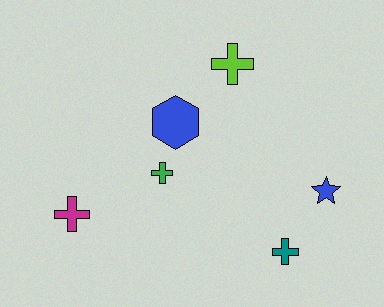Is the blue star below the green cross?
Yes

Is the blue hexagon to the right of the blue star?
No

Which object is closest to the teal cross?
The blue star is closest to the teal cross.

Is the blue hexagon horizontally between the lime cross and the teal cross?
No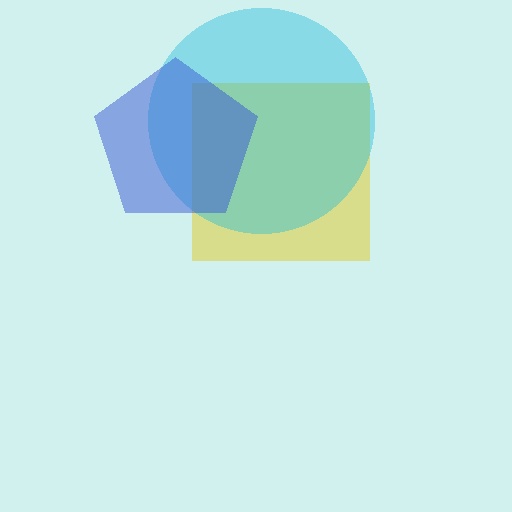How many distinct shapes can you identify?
There are 3 distinct shapes: a yellow square, a cyan circle, a blue pentagon.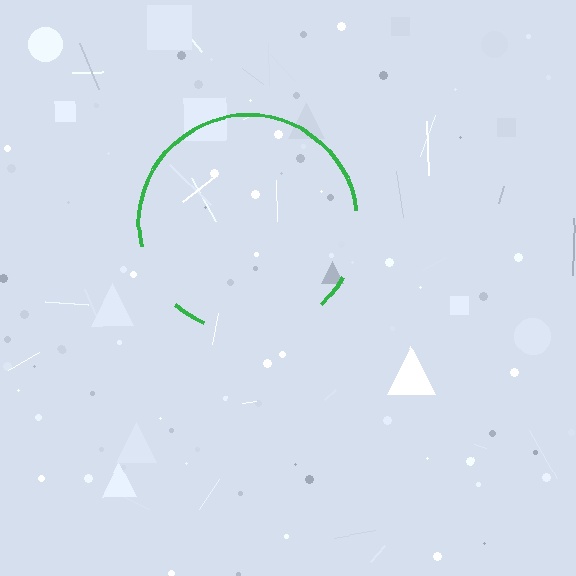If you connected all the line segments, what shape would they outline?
They would outline a circle.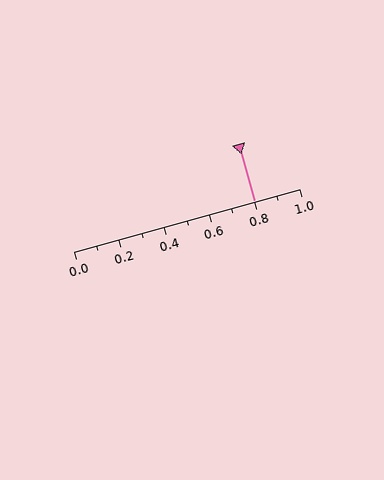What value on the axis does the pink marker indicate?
The marker indicates approximately 0.8.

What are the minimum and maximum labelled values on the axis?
The axis runs from 0.0 to 1.0.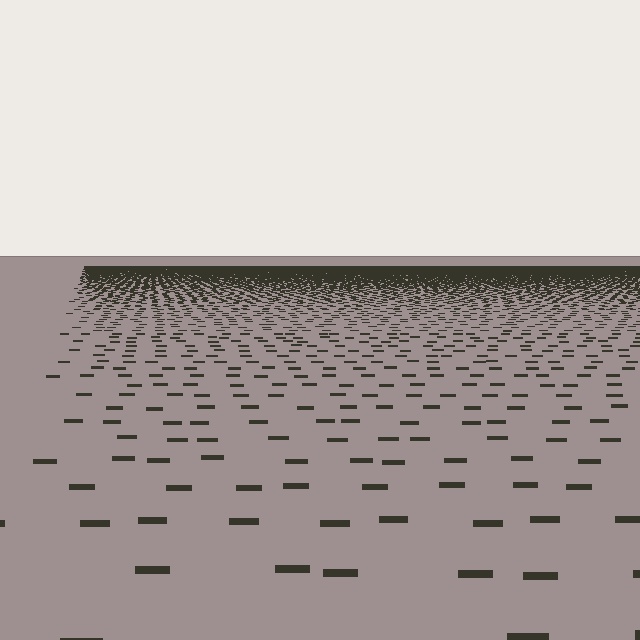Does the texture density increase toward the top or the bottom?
Density increases toward the top.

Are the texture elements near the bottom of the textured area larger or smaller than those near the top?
Larger. Near the bottom, elements are closer to the viewer and appear at a bigger on-screen size.